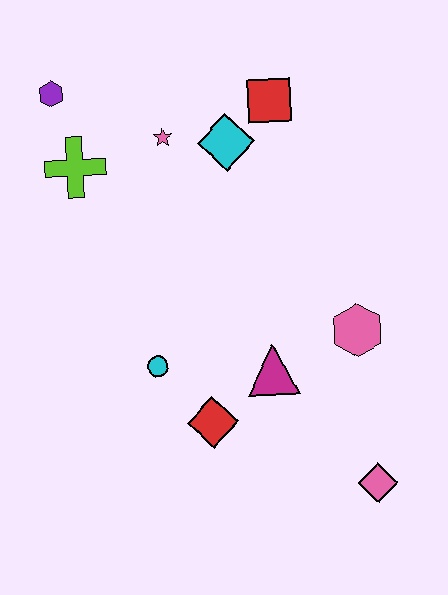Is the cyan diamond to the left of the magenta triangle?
Yes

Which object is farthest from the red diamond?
The purple hexagon is farthest from the red diamond.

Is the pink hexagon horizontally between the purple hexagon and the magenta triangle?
No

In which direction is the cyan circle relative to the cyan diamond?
The cyan circle is below the cyan diamond.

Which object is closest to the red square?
The cyan diamond is closest to the red square.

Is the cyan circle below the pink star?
Yes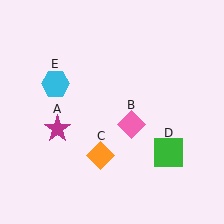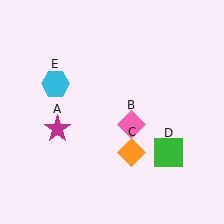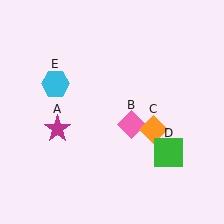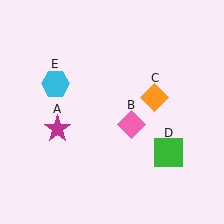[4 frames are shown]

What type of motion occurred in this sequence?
The orange diamond (object C) rotated counterclockwise around the center of the scene.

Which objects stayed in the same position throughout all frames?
Magenta star (object A) and pink diamond (object B) and green square (object D) and cyan hexagon (object E) remained stationary.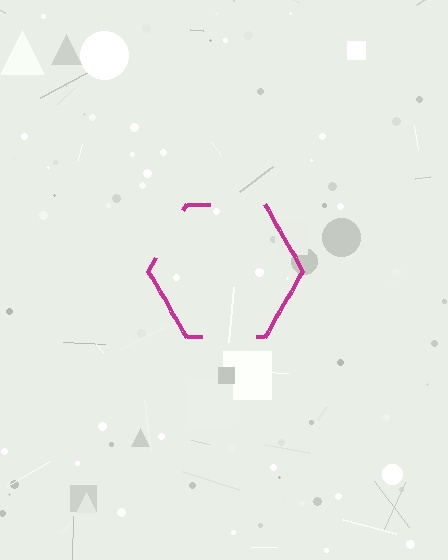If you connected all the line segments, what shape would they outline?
They would outline a hexagon.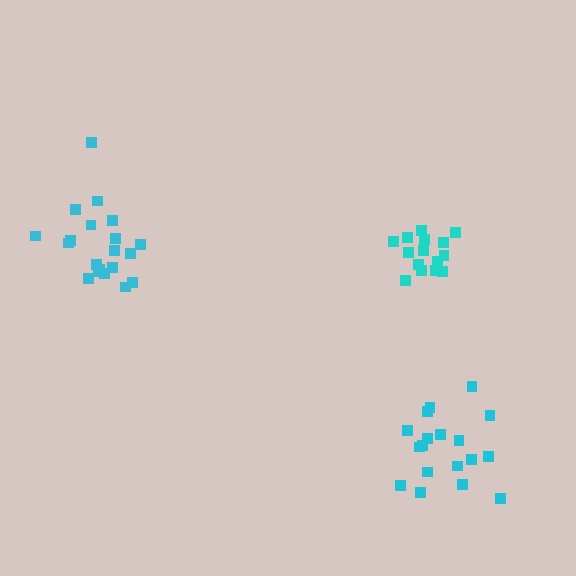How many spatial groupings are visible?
There are 3 spatial groupings.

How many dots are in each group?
Group 1: 15 dots, Group 2: 20 dots, Group 3: 18 dots (53 total).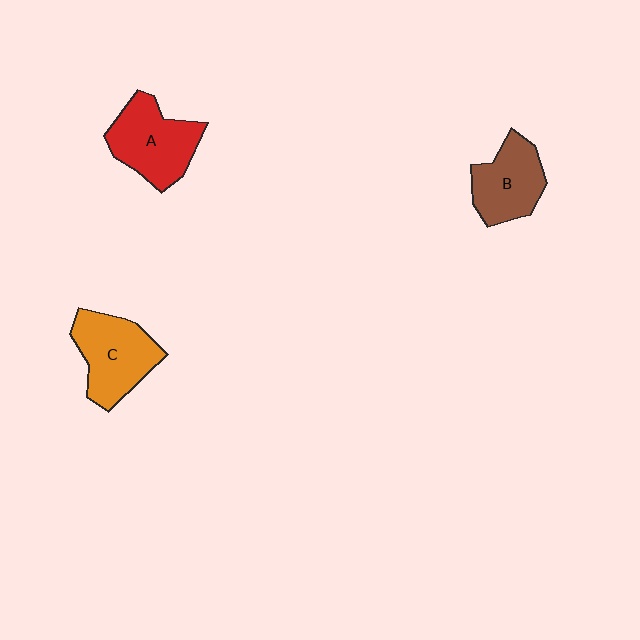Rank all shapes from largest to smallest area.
From largest to smallest: C (orange), A (red), B (brown).